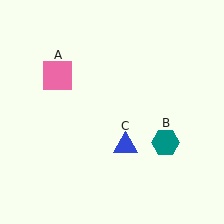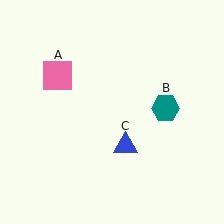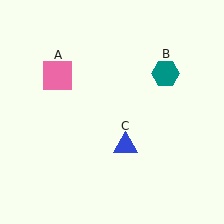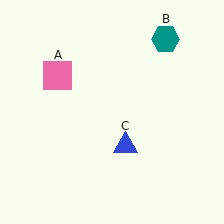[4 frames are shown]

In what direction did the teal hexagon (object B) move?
The teal hexagon (object B) moved up.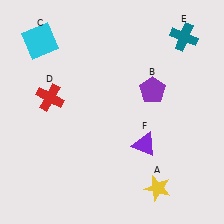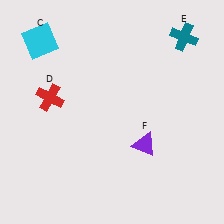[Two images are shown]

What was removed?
The purple pentagon (B), the yellow star (A) were removed in Image 2.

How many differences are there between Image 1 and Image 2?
There are 2 differences between the two images.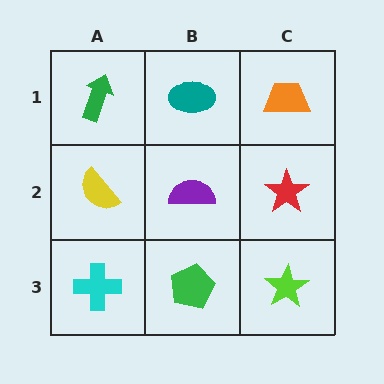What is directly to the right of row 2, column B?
A red star.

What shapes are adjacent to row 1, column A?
A yellow semicircle (row 2, column A), a teal ellipse (row 1, column B).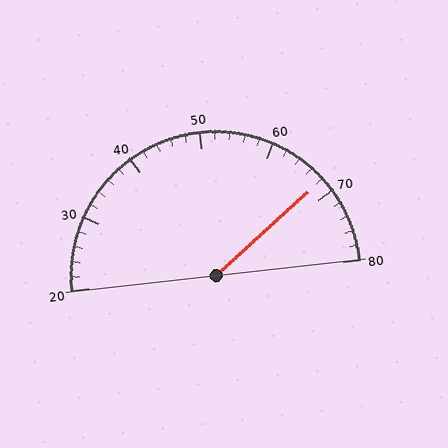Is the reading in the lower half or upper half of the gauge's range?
The reading is in the upper half of the range (20 to 80).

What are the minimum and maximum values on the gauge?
The gauge ranges from 20 to 80.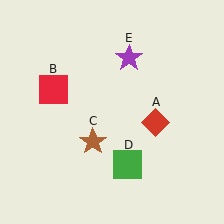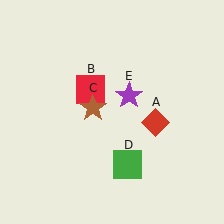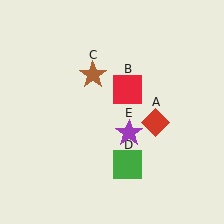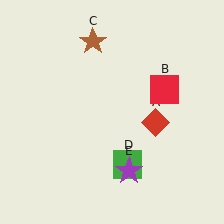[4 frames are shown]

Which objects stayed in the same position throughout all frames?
Red diamond (object A) and green square (object D) remained stationary.